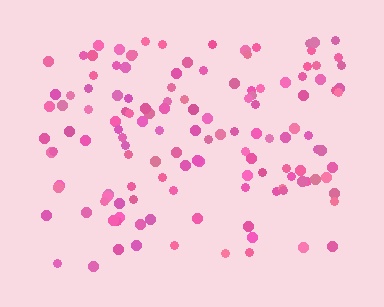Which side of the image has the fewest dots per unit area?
The bottom.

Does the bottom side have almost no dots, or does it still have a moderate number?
Still a moderate number, just noticeably fewer than the top.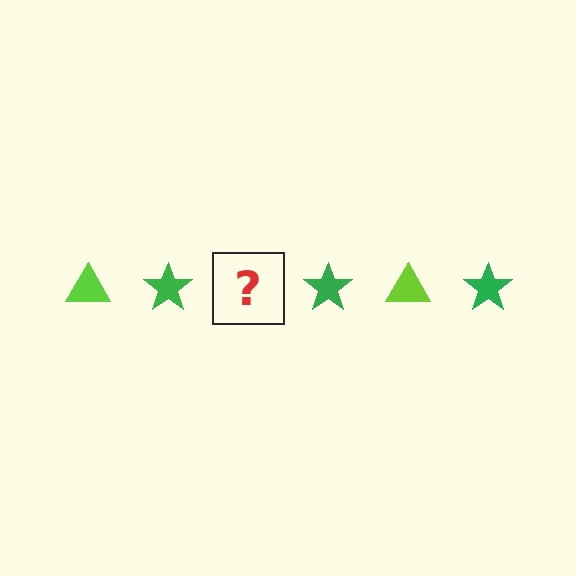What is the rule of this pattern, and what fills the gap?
The rule is that the pattern alternates between lime triangle and green star. The gap should be filled with a lime triangle.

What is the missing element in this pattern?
The missing element is a lime triangle.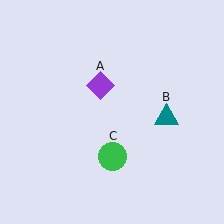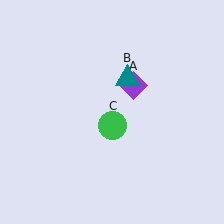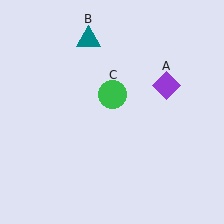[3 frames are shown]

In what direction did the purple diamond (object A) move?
The purple diamond (object A) moved right.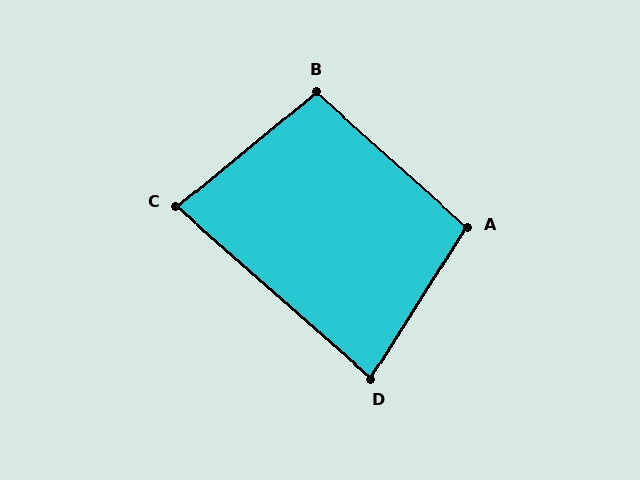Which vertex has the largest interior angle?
A, at approximately 99 degrees.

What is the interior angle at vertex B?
Approximately 99 degrees (obtuse).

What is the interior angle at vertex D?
Approximately 81 degrees (acute).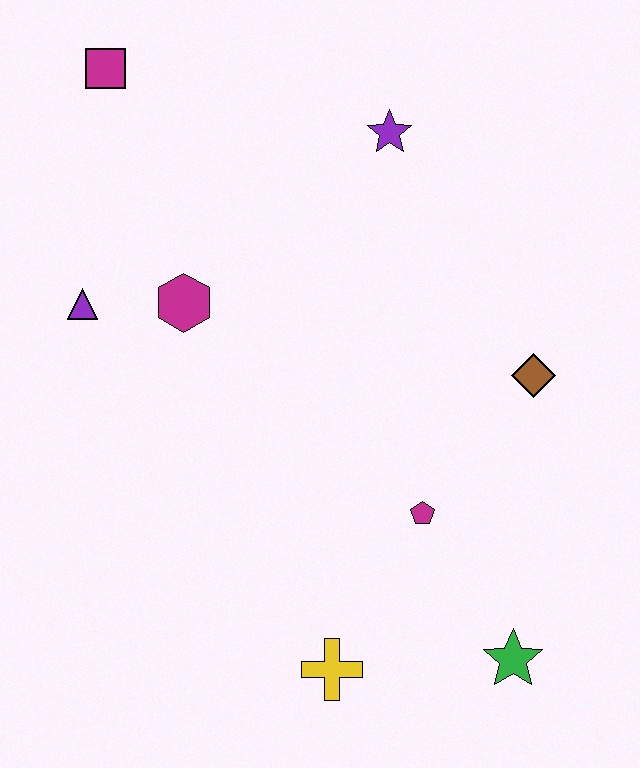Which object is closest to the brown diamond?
The magenta pentagon is closest to the brown diamond.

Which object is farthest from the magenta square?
The green star is farthest from the magenta square.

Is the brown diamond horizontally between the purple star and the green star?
No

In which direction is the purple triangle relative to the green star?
The purple triangle is to the left of the green star.